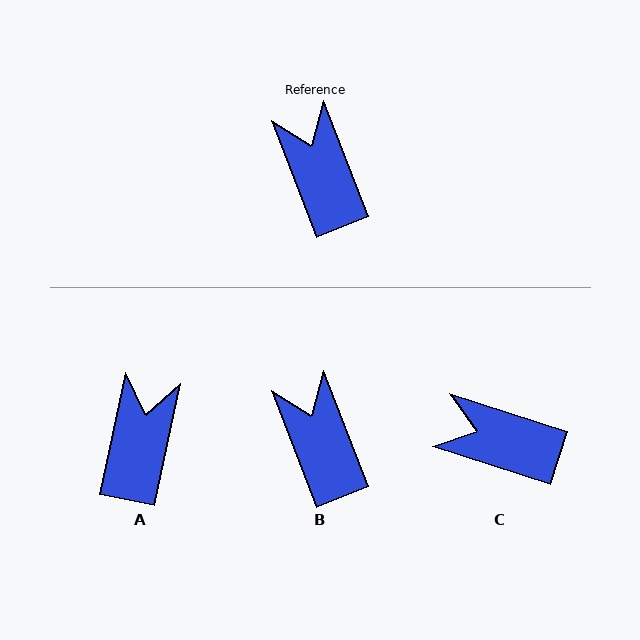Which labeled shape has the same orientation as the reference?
B.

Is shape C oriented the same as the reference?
No, it is off by about 51 degrees.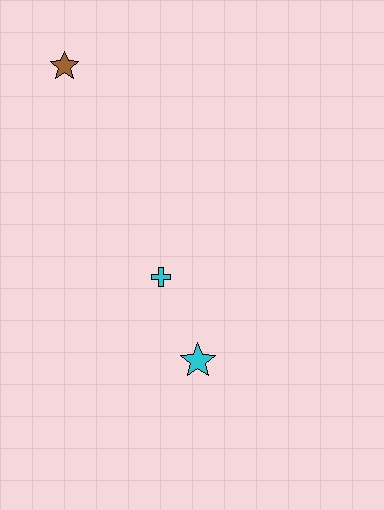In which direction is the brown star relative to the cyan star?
The brown star is above the cyan star.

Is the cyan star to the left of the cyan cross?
No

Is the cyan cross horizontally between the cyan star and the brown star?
Yes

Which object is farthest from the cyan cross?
The brown star is farthest from the cyan cross.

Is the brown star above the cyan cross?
Yes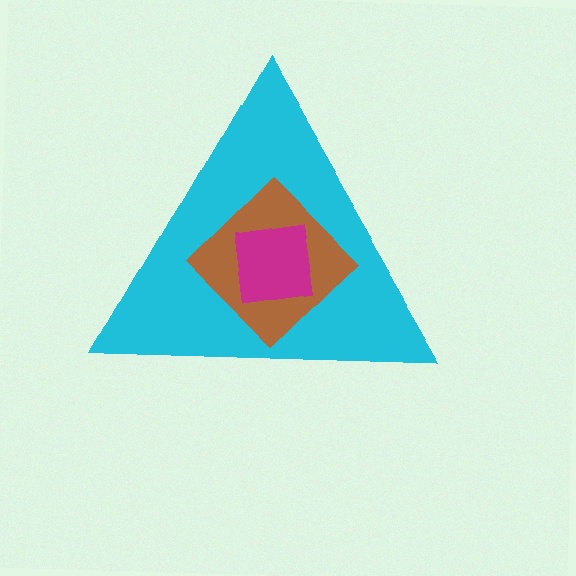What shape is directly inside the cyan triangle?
The brown diamond.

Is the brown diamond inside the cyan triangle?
Yes.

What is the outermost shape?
The cyan triangle.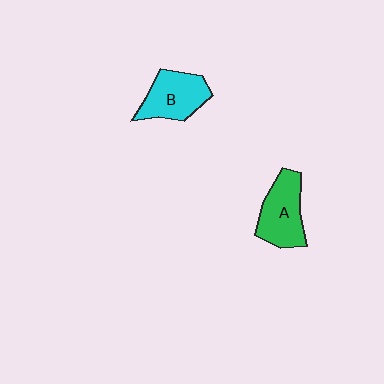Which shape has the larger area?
Shape A (green).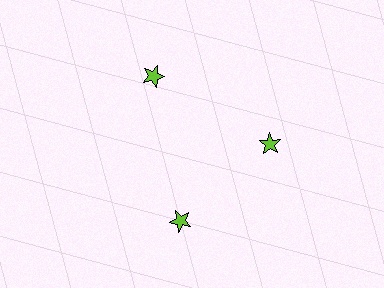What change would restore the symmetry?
The symmetry would be restored by rotating it back into even spacing with its neighbors so that all 3 stars sit at equal angles and equal distance from the center.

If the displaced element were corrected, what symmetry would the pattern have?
It would have 3-fold rotational symmetry — the pattern would map onto itself every 120 degrees.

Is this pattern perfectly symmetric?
No. The 3 lime stars are arranged in a ring, but one element near the 7 o'clock position is rotated out of alignment along the ring, breaking the 3-fold rotational symmetry.